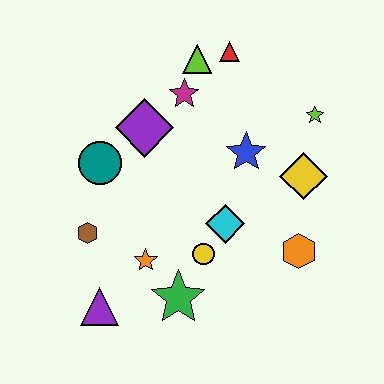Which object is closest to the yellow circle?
The cyan diamond is closest to the yellow circle.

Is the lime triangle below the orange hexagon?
No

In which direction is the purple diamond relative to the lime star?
The purple diamond is to the left of the lime star.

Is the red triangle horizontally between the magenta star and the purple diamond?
No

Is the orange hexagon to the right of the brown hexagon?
Yes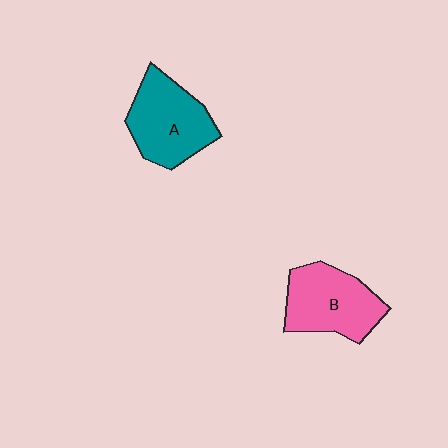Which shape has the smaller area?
Shape B (pink).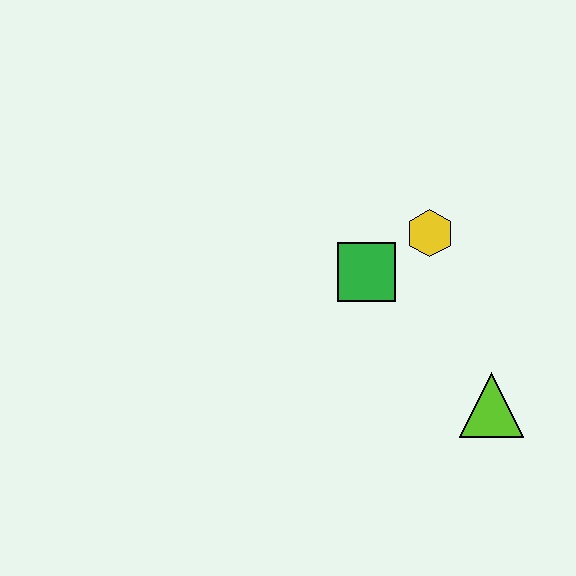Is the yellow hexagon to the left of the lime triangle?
Yes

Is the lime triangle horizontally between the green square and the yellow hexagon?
No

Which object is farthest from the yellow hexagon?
The lime triangle is farthest from the yellow hexagon.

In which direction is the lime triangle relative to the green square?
The lime triangle is below the green square.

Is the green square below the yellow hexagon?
Yes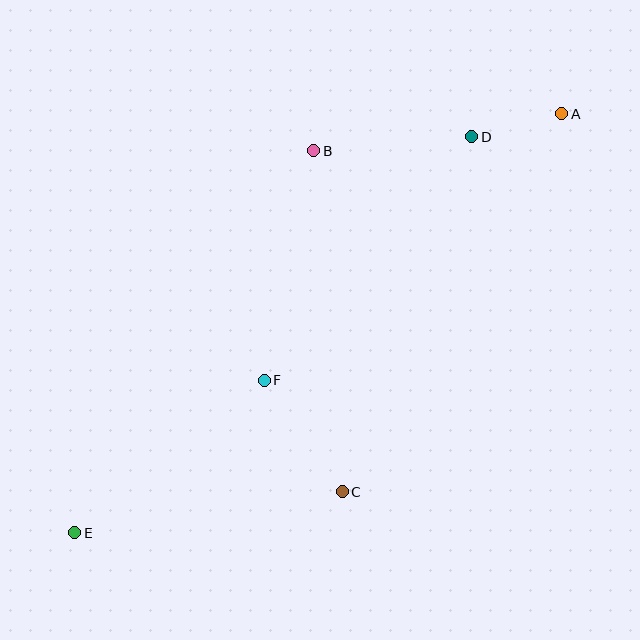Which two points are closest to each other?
Points A and D are closest to each other.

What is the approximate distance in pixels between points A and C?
The distance between A and C is approximately 437 pixels.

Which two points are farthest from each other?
Points A and E are farthest from each other.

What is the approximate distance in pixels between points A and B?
The distance between A and B is approximately 251 pixels.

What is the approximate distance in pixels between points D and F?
The distance between D and F is approximately 320 pixels.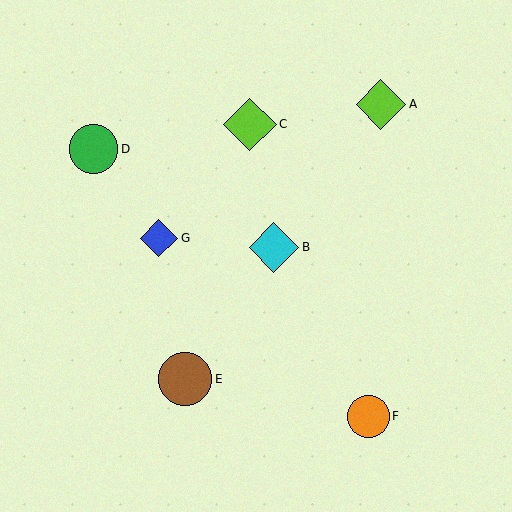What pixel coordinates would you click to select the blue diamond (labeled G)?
Click at (159, 238) to select the blue diamond G.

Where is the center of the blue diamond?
The center of the blue diamond is at (159, 238).